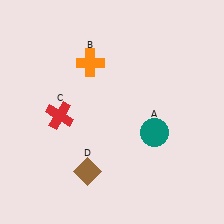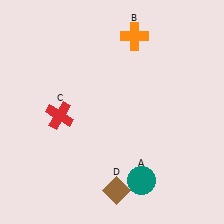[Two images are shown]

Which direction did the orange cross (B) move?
The orange cross (B) moved right.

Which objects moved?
The objects that moved are: the teal circle (A), the orange cross (B), the brown diamond (D).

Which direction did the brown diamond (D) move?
The brown diamond (D) moved right.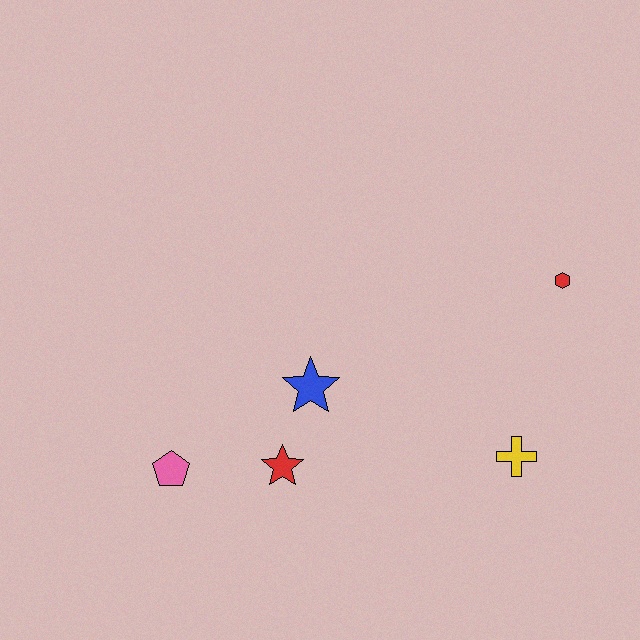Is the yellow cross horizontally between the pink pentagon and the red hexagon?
Yes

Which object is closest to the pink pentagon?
The red star is closest to the pink pentagon.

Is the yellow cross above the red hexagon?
No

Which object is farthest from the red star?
The red hexagon is farthest from the red star.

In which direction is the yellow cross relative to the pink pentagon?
The yellow cross is to the right of the pink pentagon.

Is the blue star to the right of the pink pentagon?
Yes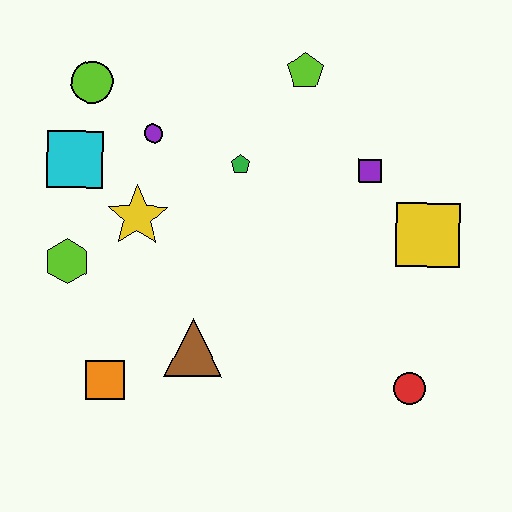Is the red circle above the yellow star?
No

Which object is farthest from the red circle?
The lime circle is farthest from the red circle.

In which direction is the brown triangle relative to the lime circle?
The brown triangle is below the lime circle.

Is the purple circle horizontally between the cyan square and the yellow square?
Yes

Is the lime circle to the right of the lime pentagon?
No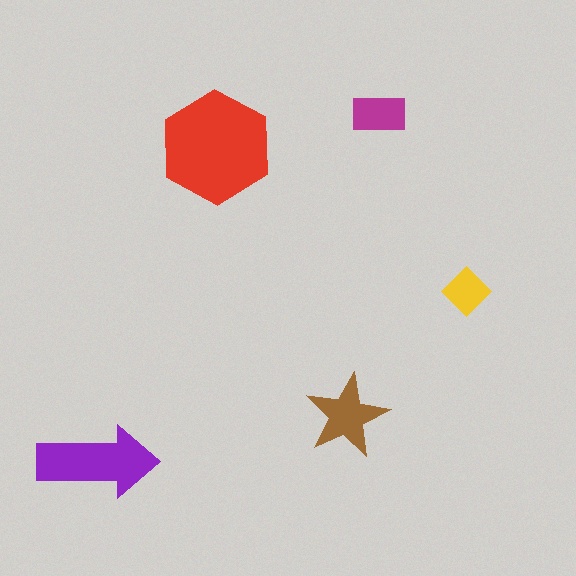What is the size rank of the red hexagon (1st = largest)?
1st.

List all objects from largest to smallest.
The red hexagon, the purple arrow, the brown star, the magenta rectangle, the yellow diamond.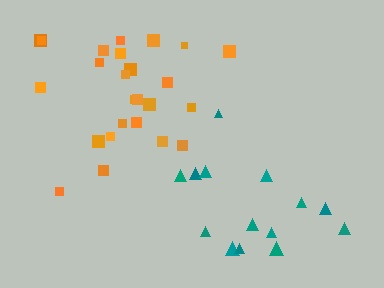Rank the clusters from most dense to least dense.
orange, teal.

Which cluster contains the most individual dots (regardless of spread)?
Orange (25).